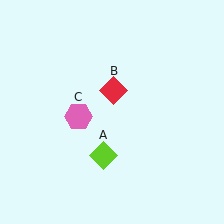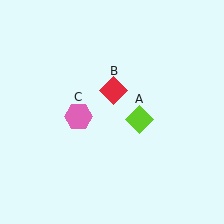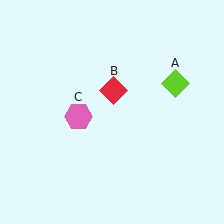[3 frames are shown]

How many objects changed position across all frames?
1 object changed position: lime diamond (object A).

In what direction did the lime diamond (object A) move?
The lime diamond (object A) moved up and to the right.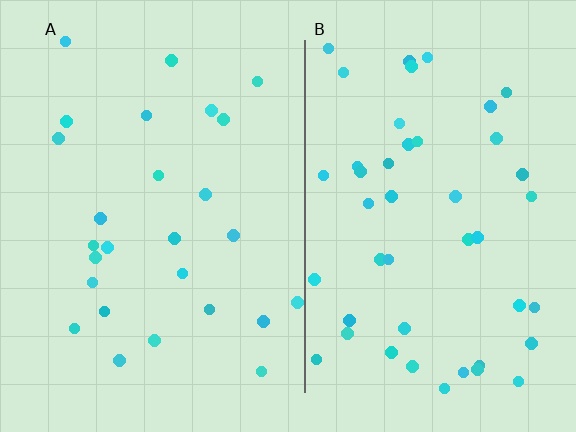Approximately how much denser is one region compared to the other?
Approximately 1.7× — region B over region A.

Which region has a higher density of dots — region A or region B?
B (the right).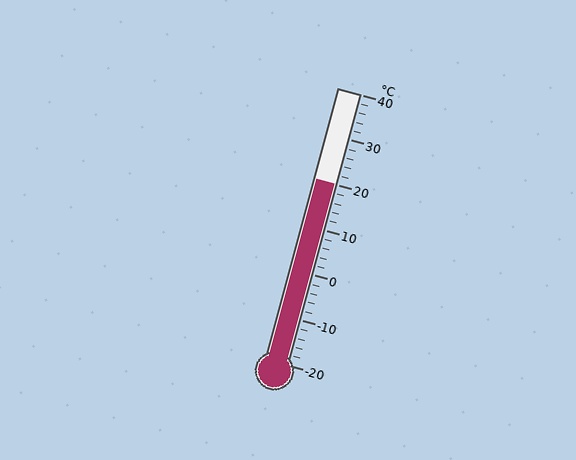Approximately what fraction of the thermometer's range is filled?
The thermometer is filled to approximately 65% of its range.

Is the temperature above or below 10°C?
The temperature is above 10°C.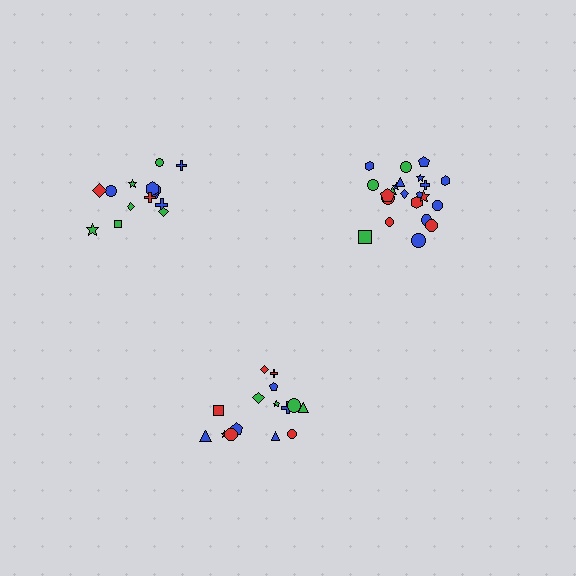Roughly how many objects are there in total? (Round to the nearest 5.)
Roughly 50 objects in total.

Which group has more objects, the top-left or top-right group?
The top-right group.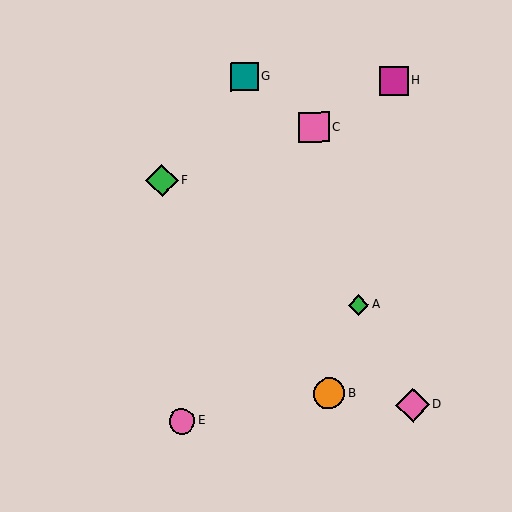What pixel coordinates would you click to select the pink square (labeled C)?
Click at (314, 127) to select the pink square C.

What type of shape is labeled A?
Shape A is a green diamond.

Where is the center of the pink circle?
The center of the pink circle is at (182, 421).